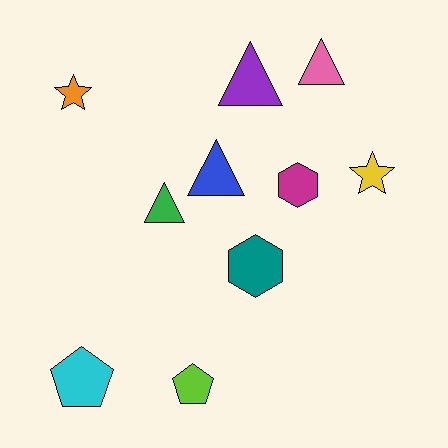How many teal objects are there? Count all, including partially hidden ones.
There is 1 teal object.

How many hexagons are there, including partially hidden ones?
There are 2 hexagons.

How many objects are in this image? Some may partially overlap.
There are 10 objects.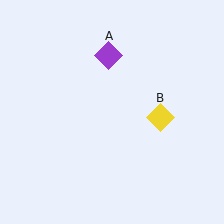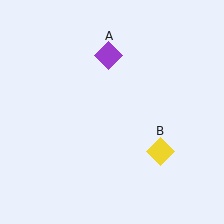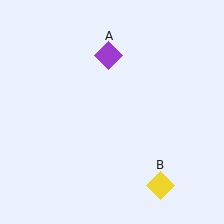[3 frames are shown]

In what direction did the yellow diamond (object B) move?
The yellow diamond (object B) moved down.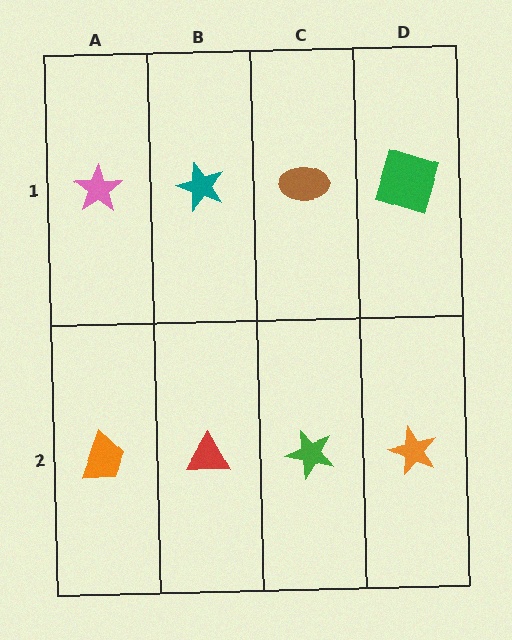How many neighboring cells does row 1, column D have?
2.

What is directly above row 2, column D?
A green square.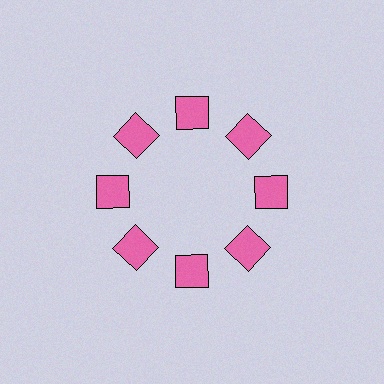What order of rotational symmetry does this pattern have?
This pattern has 8-fold rotational symmetry.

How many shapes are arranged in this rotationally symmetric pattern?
There are 8 shapes, arranged in 8 groups of 1.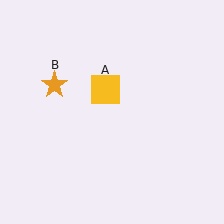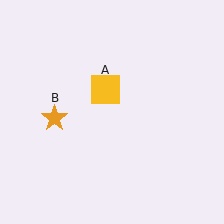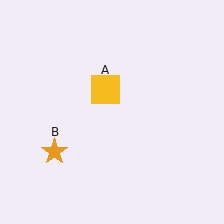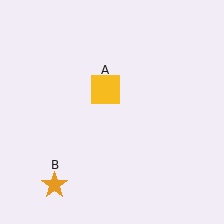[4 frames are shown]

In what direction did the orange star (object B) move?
The orange star (object B) moved down.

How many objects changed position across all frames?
1 object changed position: orange star (object B).